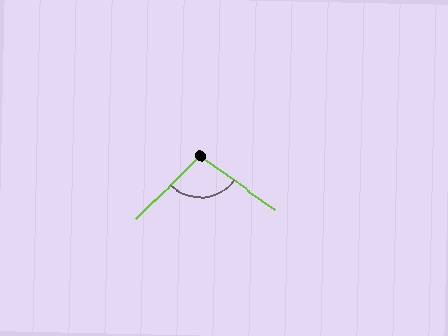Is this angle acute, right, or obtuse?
It is obtuse.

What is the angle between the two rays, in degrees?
Approximately 100 degrees.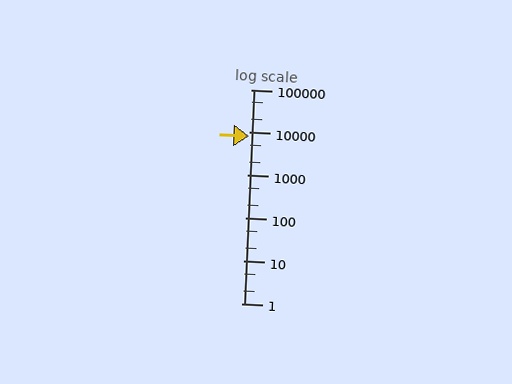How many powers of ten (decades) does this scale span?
The scale spans 5 decades, from 1 to 100000.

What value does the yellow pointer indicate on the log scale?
The pointer indicates approximately 8000.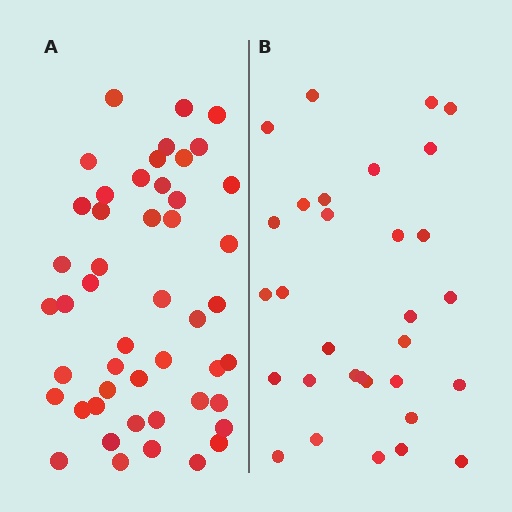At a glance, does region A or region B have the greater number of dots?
Region A (the left region) has more dots.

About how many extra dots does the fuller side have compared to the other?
Region A has approximately 15 more dots than region B.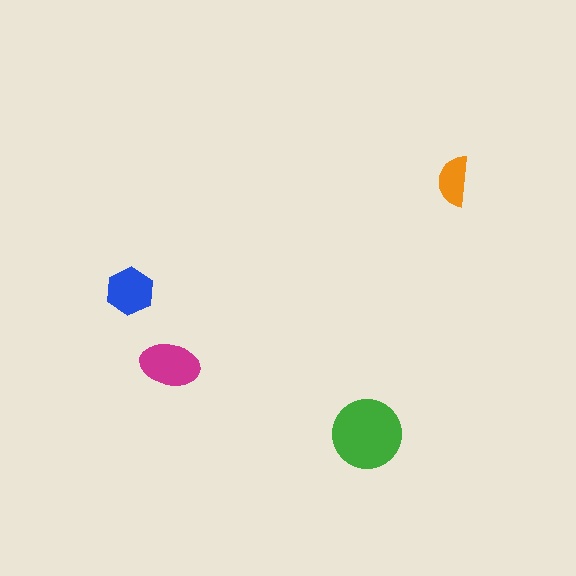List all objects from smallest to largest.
The orange semicircle, the blue hexagon, the magenta ellipse, the green circle.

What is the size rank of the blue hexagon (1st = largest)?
3rd.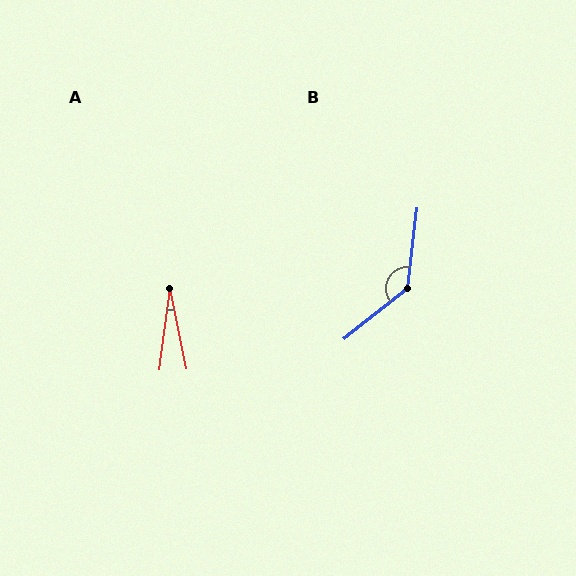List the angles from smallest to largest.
A (19°), B (135°).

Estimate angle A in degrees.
Approximately 19 degrees.